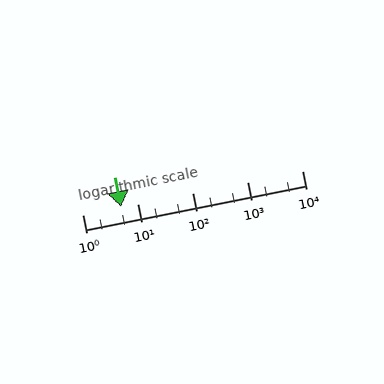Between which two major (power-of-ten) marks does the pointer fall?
The pointer is between 1 and 10.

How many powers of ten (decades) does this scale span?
The scale spans 4 decades, from 1 to 10000.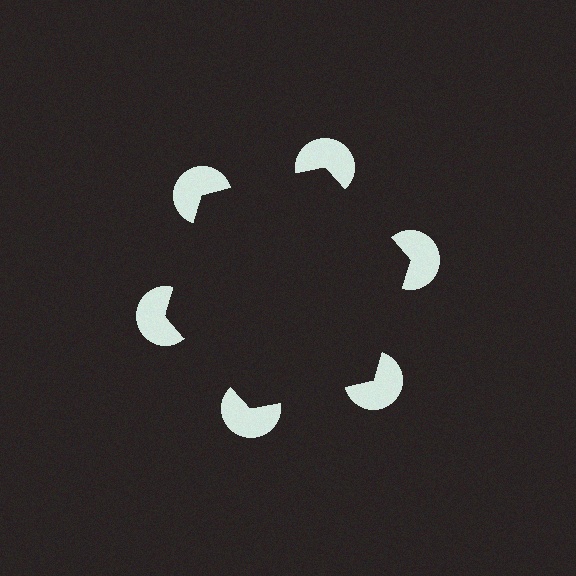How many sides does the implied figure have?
6 sides.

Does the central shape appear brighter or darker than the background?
It typically appears slightly darker than the background, even though no actual brightness change is drawn.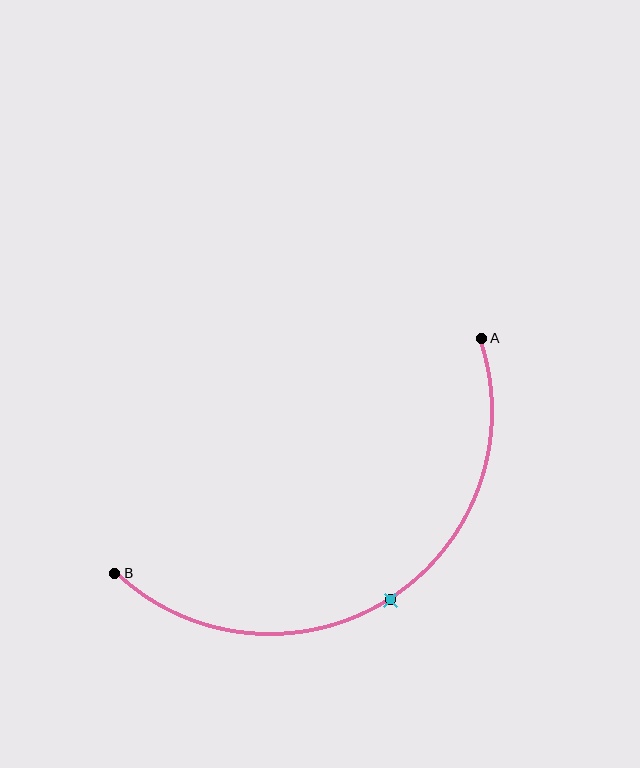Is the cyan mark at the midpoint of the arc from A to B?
Yes. The cyan mark lies on the arc at equal arc-length from both A and B — it is the arc midpoint.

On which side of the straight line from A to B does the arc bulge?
The arc bulges below the straight line connecting A and B.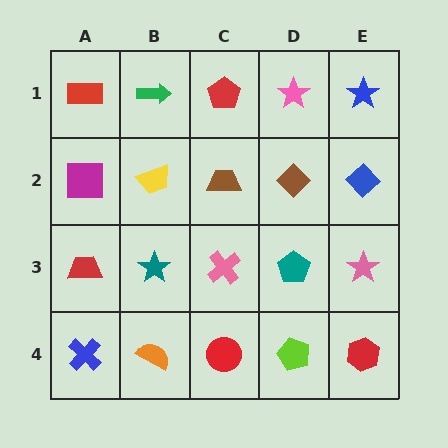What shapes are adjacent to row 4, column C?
A pink cross (row 3, column C), an orange semicircle (row 4, column B), a lime pentagon (row 4, column D).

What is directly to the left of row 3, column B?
A red trapezoid.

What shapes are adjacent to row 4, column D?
A teal pentagon (row 3, column D), a red circle (row 4, column C), a red hexagon (row 4, column E).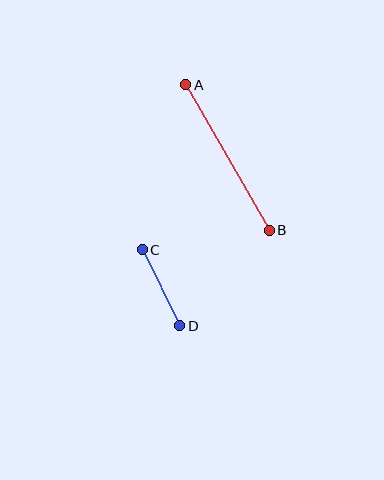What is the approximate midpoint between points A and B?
The midpoint is at approximately (228, 158) pixels.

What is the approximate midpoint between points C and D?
The midpoint is at approximately (161, 288) pixels.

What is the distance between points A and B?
The distance is approximately 168 pixels.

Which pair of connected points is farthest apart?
Points A and B are farthest apart.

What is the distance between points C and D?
The distance is approximately 85 pixels.